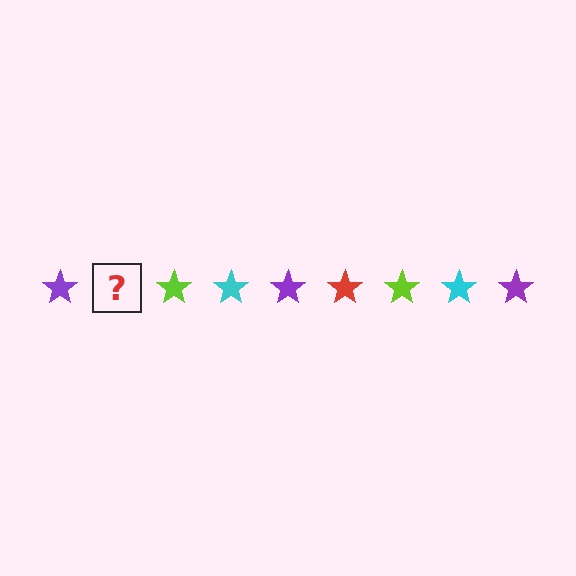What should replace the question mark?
The question mark should be replaced with a red star.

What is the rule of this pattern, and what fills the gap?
The rule is that the pattern cycles through purple, red, lime, cyan stars. The gap should be filled with a red star.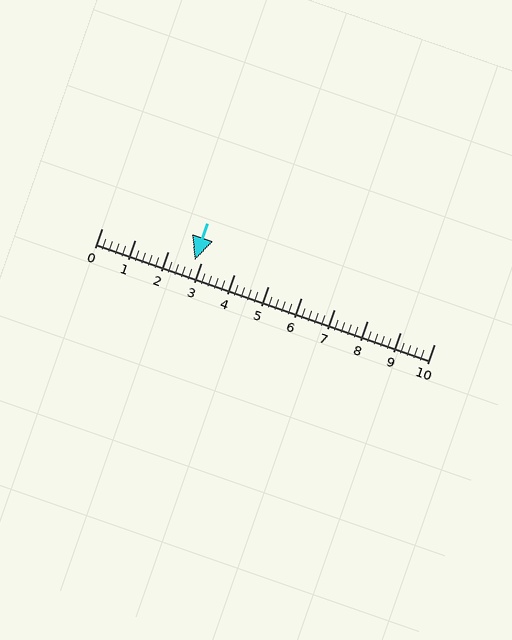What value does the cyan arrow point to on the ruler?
The cyan arrow points to approximately 2.8.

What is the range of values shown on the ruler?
The ruler shows values from 0 to 10.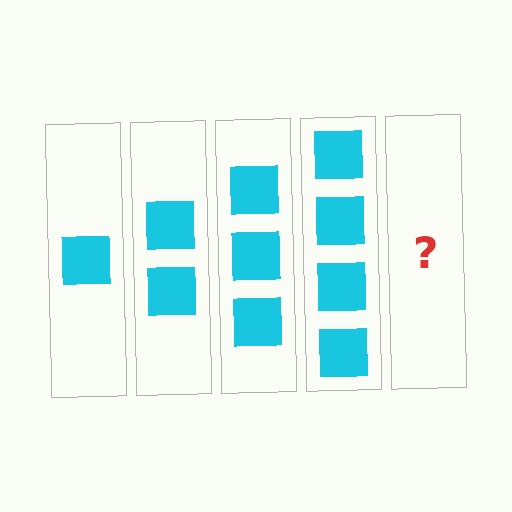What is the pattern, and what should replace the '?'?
The pattern is that each step adds one more square. The '?' should be 5 squares.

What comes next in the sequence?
The next element should be 5 squares.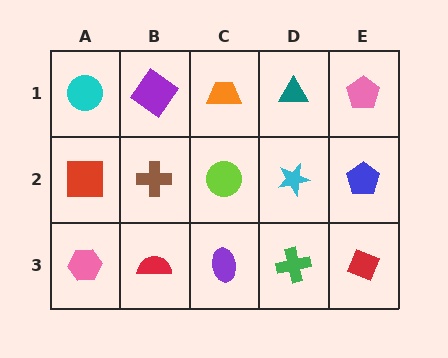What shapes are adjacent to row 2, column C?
An orange trapezoid (row 1, column C), a purple ellipse (row 3, column C), a brown cross (row 2, column B), a cyan star (row 2, column D).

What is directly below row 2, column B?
A red semicircle.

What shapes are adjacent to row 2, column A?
A cyan circle (row 1, column A), a pink hexagon (row 3, column A), a brown cross (row 2, column B).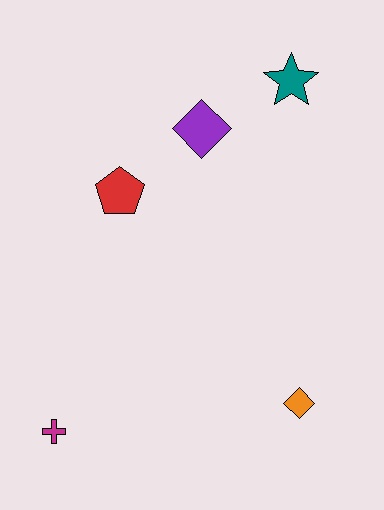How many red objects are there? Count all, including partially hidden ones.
There is 1 red object.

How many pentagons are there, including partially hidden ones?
There is 1 pentagon.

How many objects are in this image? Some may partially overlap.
There are 5 objects.